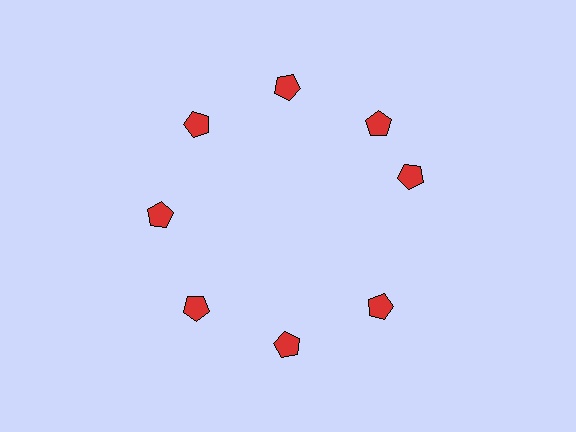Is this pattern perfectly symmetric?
No. The 8 red pentagons are arranged in a ring, but one element near the 3 o'clock position is rotated out of alignment along the ring, breaking the 8-fold rotational symmetry.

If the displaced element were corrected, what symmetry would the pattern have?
It would have 8-fold rotational symmetry — the pattern would map onto itself every 45 degrees.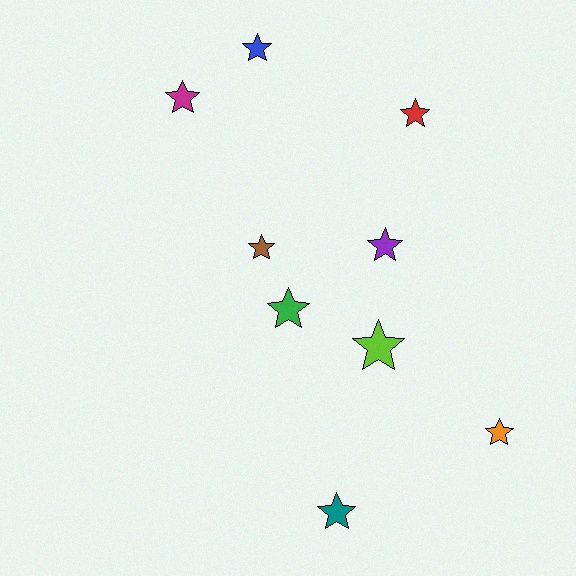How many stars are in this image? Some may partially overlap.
There are 9 stars.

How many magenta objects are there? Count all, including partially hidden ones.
There is 1 magenta object.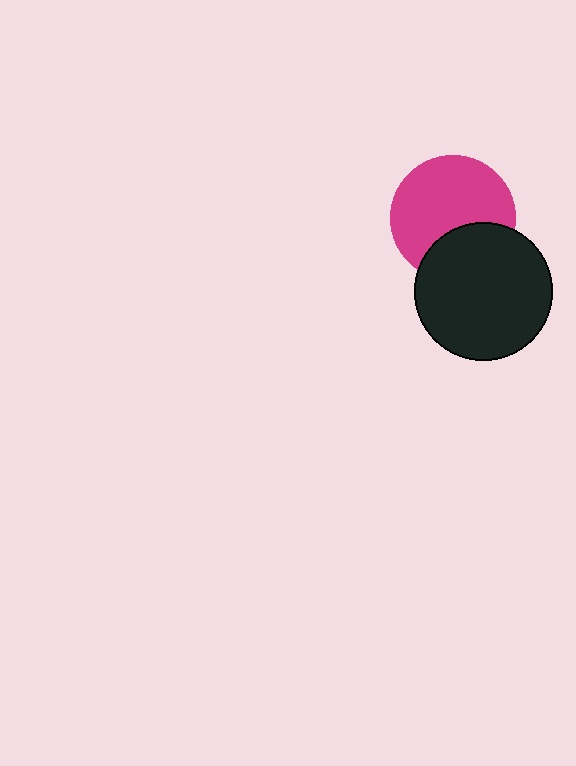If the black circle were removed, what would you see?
You would see the complete magenta circle.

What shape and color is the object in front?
The object in front is a black circle.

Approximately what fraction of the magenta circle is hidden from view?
Roughly 31% of the magenta circle is hidden behind the black circle.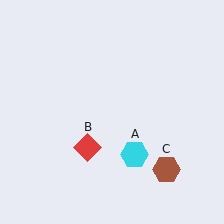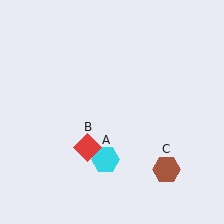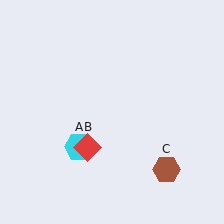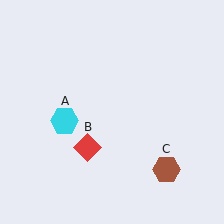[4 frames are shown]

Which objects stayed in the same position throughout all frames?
Red diamond (object B) and brown hexagon (object C) remained stationary.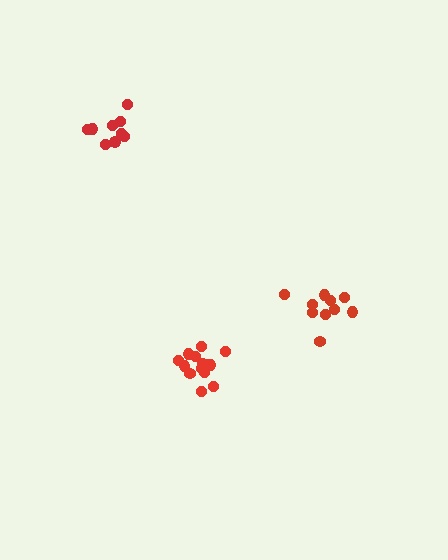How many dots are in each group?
Group 1: 10 dots, Group 2: 9 dots, Group 3: 15 dots (34 total).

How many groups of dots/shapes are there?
There are 3 groups.